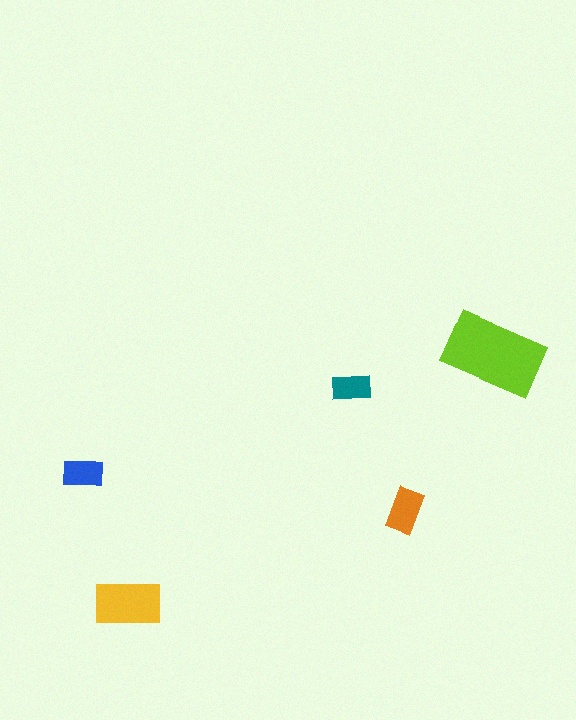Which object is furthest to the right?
The lime rectangle is rightmost.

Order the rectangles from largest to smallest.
the lime one, the yellow one, the orange one, the blue one, the teal one.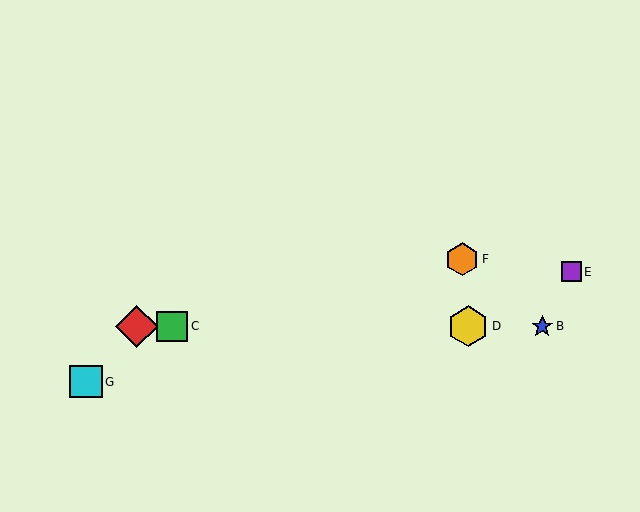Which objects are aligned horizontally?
Objects A, B, C, D are aligned horizontally.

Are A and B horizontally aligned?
Yes, both are at y≈326.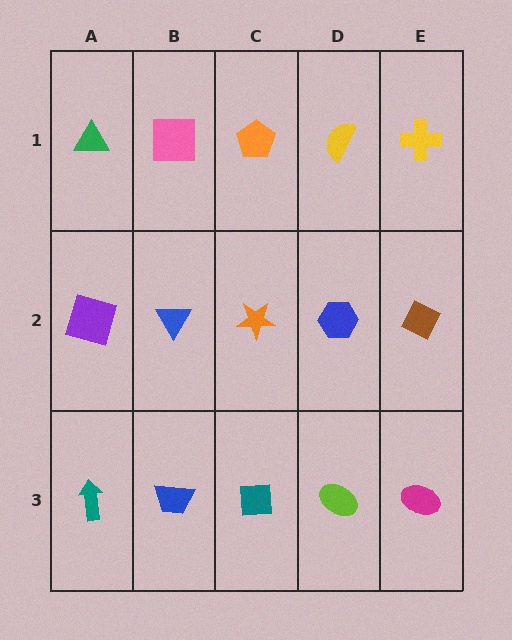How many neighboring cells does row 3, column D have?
3.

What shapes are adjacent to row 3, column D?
A blue hexagon (row 2, column D), a teal square (row 3, column C), a magenta ellipse (row 3, column E).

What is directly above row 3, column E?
A brown diamond.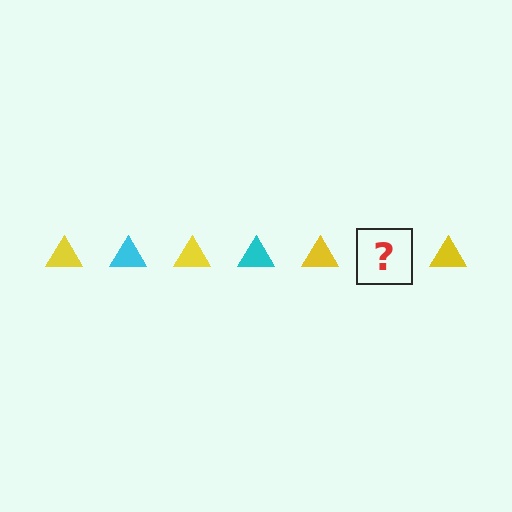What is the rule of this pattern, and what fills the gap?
The rule is that the pattern cycles through yellow, cyan triangles. The gap should be filled with a cyan triangle.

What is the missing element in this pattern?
The missing element is a cyan triangle.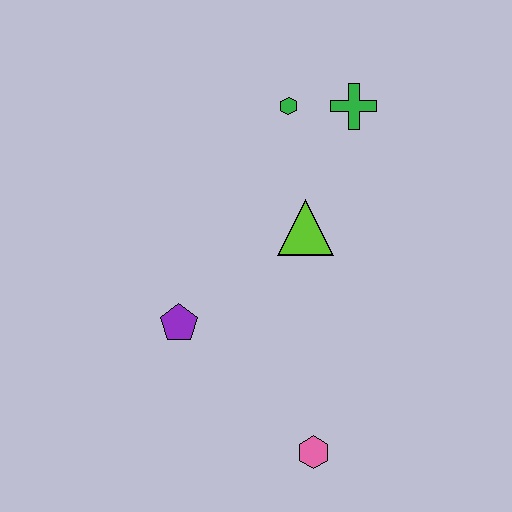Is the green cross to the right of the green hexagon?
Yes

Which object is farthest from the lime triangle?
The pink hexagon is farthest from the lime triangle.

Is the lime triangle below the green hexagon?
Yes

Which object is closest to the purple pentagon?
The lime triangle is closest to the purple pentagon.